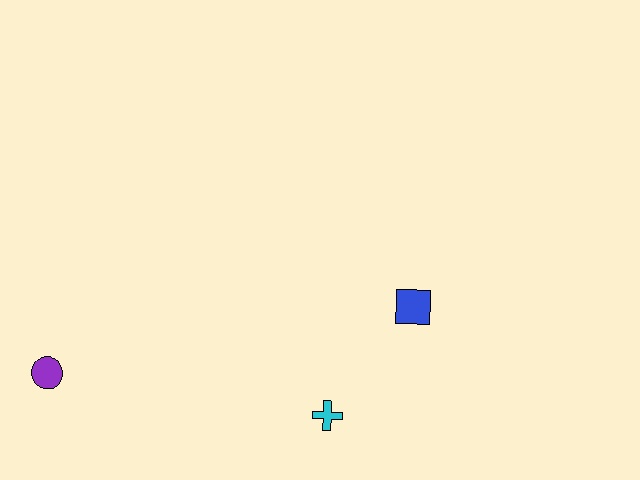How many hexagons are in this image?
There are no hexagons.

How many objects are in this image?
There are 3 objects.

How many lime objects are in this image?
There are no lime objects.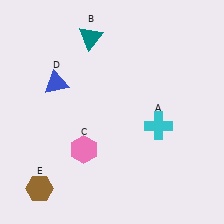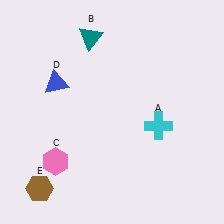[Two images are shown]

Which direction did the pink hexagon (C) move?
The pink hexagon (C) moved left.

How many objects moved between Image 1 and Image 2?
1 object moved between the two images.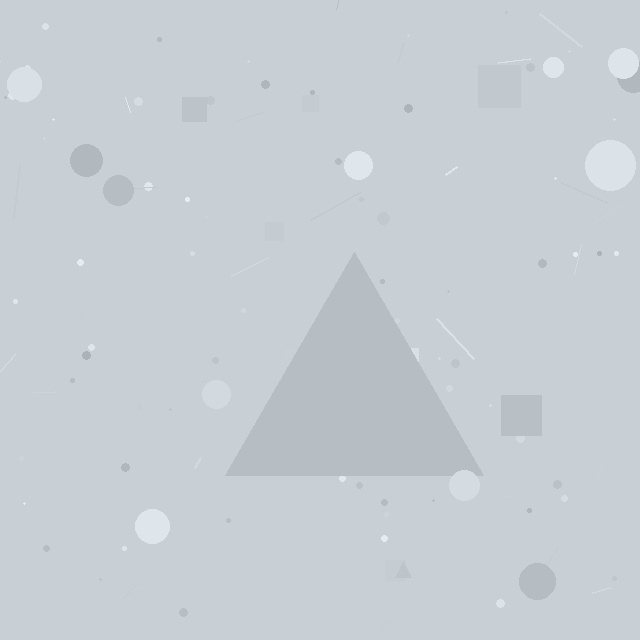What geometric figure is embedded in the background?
A triangle is embedded in the background.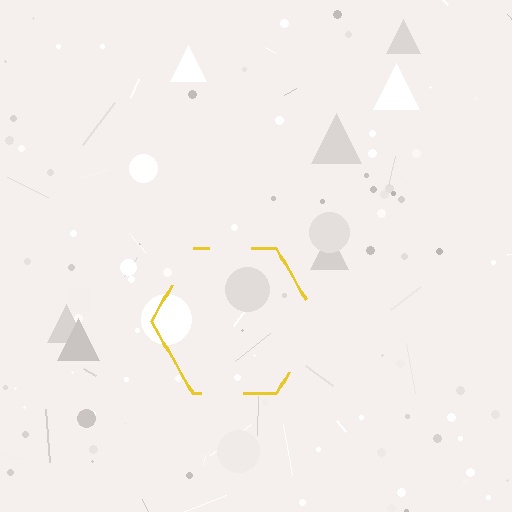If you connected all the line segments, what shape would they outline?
They would outline a hexagon.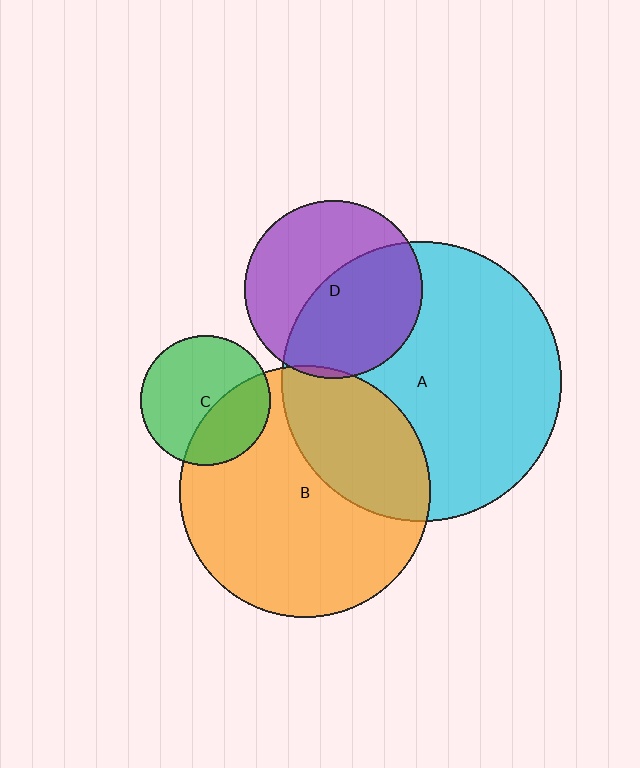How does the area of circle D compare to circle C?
Approximately 1.9 times.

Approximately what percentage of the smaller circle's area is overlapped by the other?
Approximately 50%.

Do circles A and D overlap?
Yes.